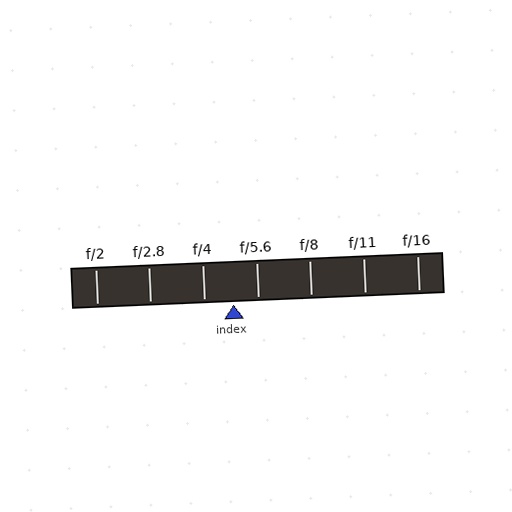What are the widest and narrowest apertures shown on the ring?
The widest aperture shown is f/2 and the narrowest is f/16.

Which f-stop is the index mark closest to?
The index mark is closest to f/5.6.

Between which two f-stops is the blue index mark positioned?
The index mark is between f/4 and f/5.6.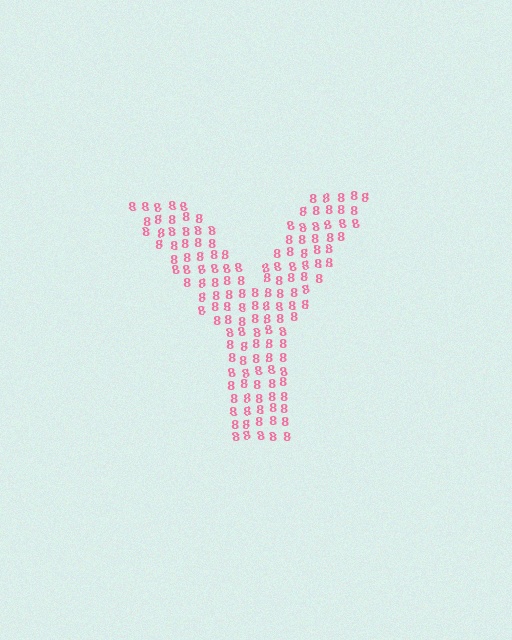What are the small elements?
The small elements are digit 8's.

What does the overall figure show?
The overall figure shows the letter Y.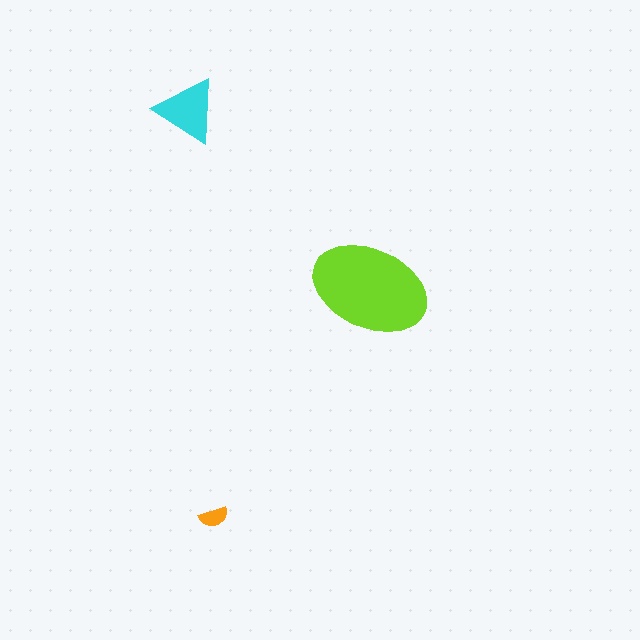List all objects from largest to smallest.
The lime ellipse, the cyan triangle, the orange semicircle.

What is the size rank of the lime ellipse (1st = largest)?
1st.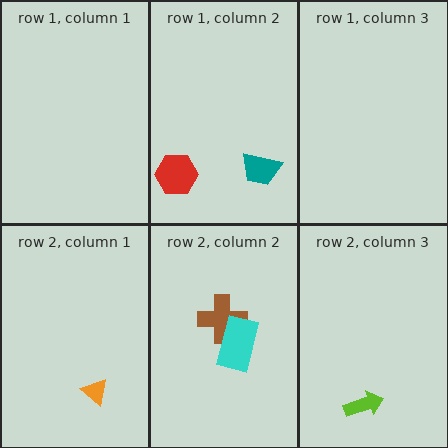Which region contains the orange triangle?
The row 2, column 1 region.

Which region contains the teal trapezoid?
The row 1, column 2 region.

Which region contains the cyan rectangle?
The row 2, column 2 region.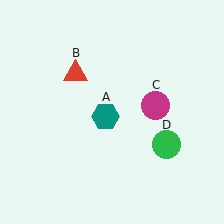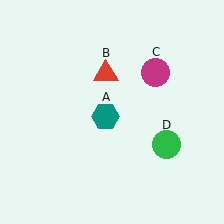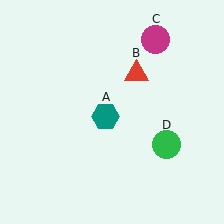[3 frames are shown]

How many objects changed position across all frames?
2 objects changed position: red triangle (object B), magenta circle (object C).